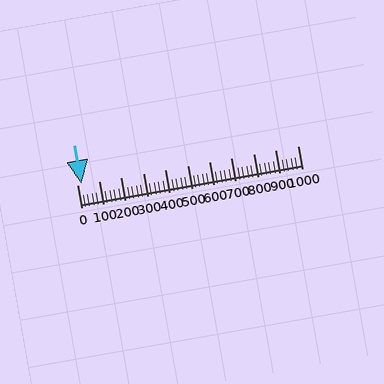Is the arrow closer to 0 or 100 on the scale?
The arrow is closer to 0.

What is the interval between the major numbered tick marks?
The major tick marks are spaced 100 units apart.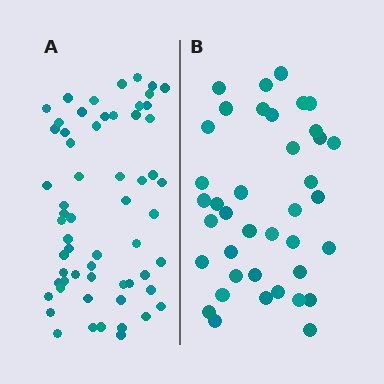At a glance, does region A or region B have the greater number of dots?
Region A (the left region) has more dots.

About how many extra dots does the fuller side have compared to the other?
Region A has approximately 20 more dots than region B.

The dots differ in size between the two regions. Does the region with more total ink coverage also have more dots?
No. Region B has more total ink coverage because its dots are larger, but region A actually contains more individual dots. Total area can be misleading — the number of items is what matters here.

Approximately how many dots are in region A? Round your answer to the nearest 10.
About 60 dots.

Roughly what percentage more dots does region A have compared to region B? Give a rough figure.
About 55% more.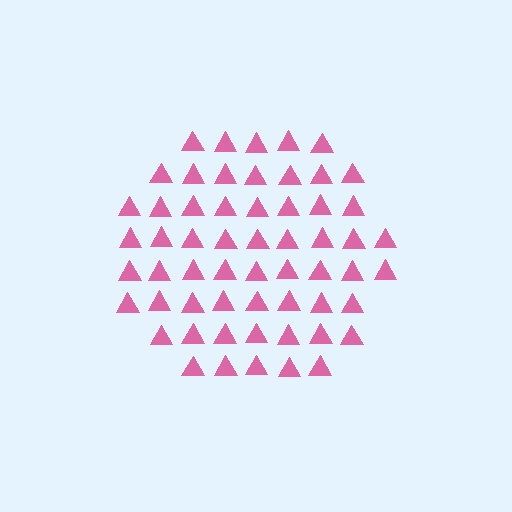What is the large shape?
The large shape is a hexagon.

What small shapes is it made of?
It is made of small triangles.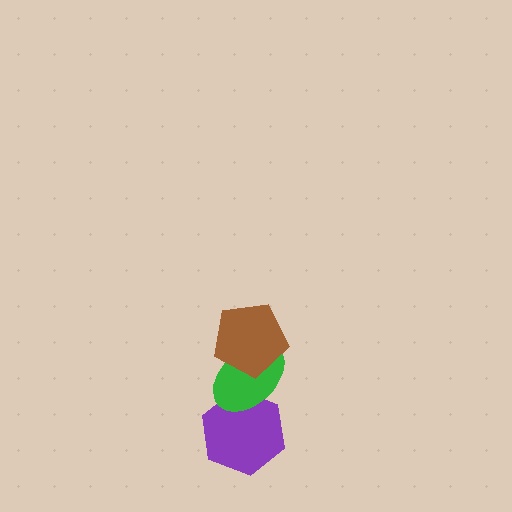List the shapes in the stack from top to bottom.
From top to bottom: the brown pentagon, the green ellipse, the purple hexagon.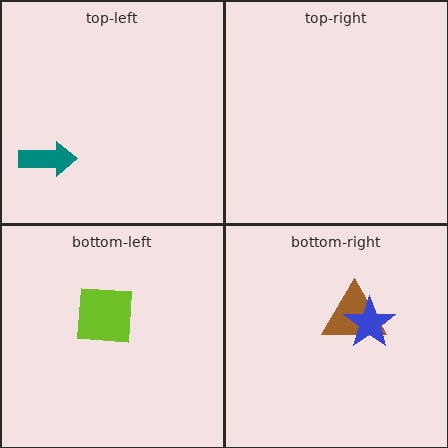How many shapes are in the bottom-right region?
2.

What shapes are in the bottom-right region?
The brown triangle, the blue star.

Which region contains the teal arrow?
The top-left region.